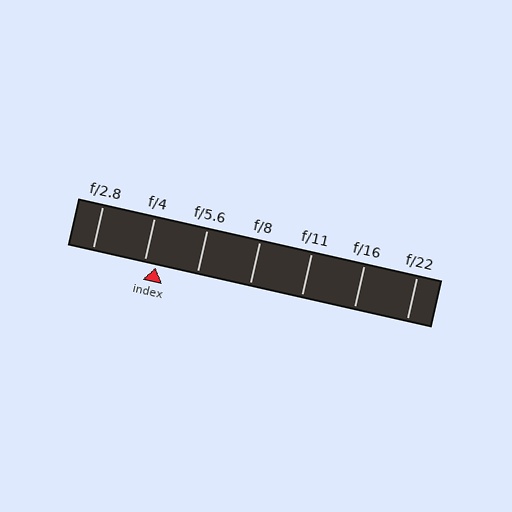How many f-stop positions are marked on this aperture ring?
There are 7 f-stop positions marked.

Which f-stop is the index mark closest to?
The index mark is closest to f/4.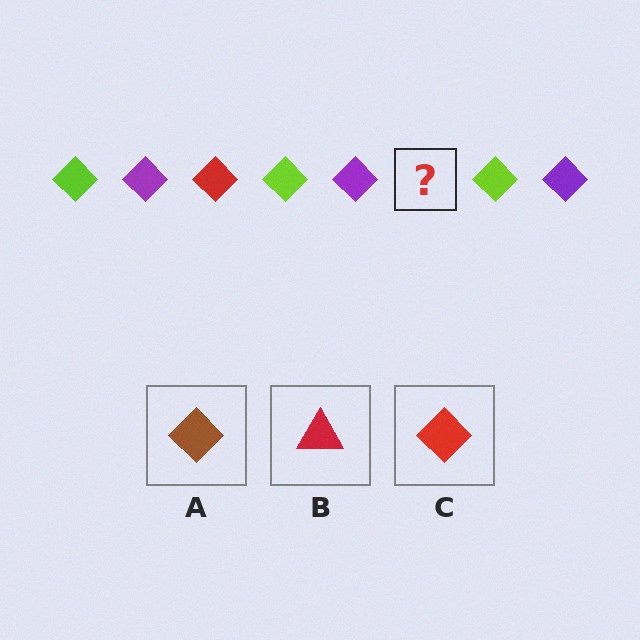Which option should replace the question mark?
Option C.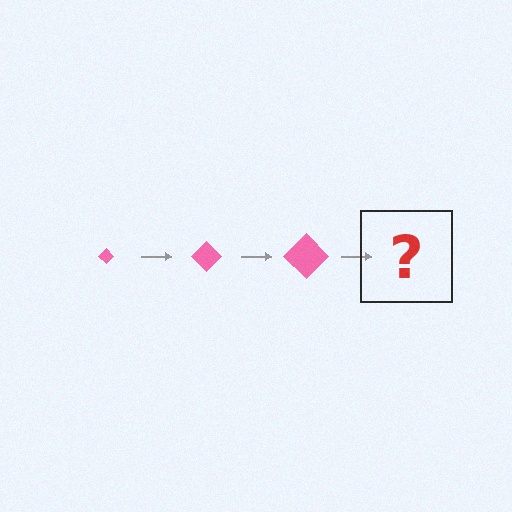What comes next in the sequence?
The next element should be a pink diamond, larger than the previous one.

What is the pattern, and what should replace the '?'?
The pattern is that the diamond gets progressively larger each step. The '?' should be a pink diamond, larger than the previous one.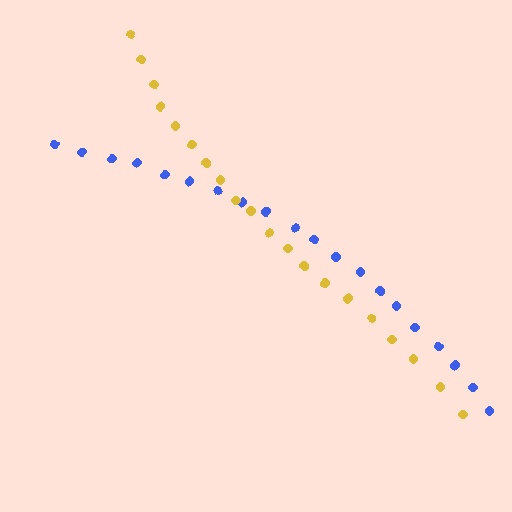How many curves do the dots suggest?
There are 2 distinct paths.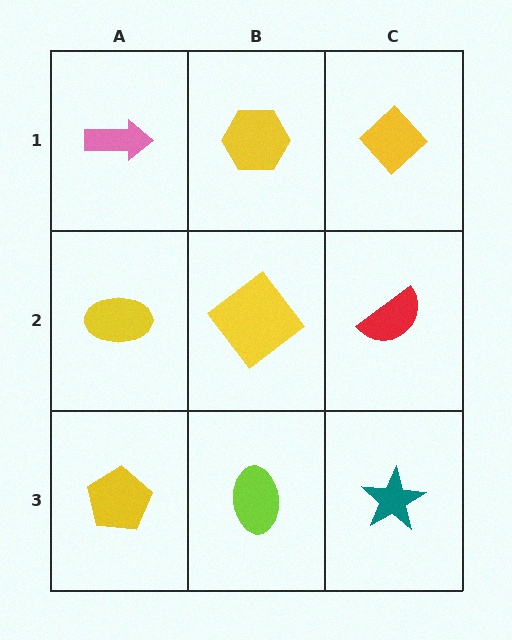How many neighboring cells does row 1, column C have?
2.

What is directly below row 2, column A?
A yellow pentagon.